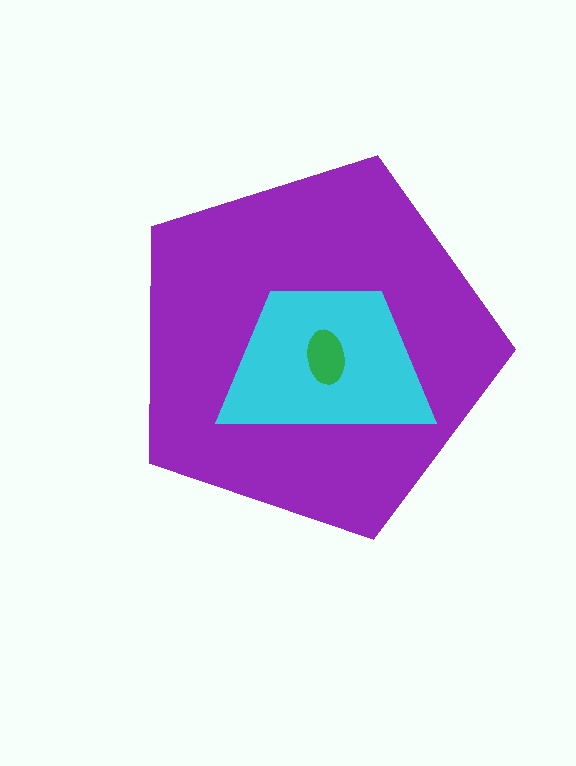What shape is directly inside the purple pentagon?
The cyan trapezoid.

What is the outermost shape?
The purple pentagon.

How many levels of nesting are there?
3.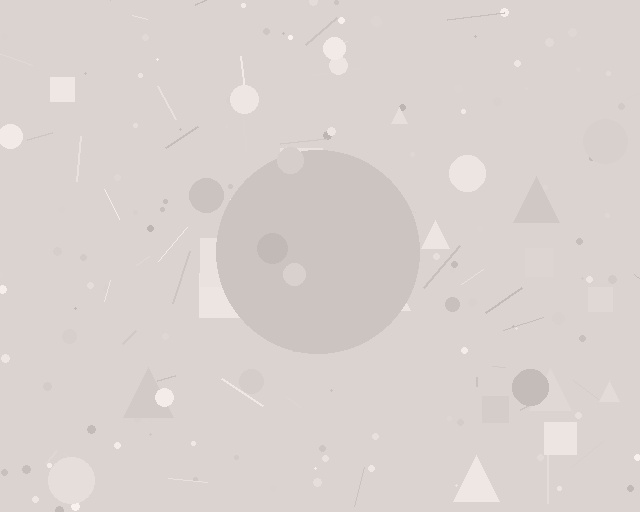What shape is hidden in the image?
A circle is hidden in the image.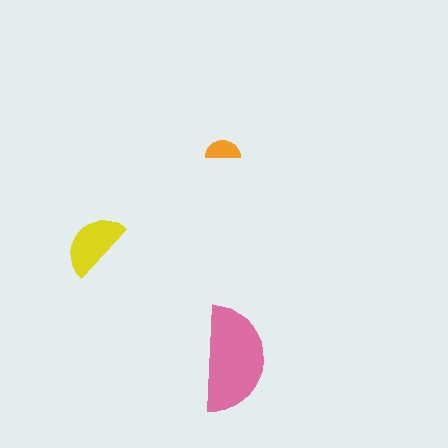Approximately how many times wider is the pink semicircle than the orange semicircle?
About 3 times wider.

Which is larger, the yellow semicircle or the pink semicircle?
The pink one.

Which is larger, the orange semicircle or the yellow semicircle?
The yellow one.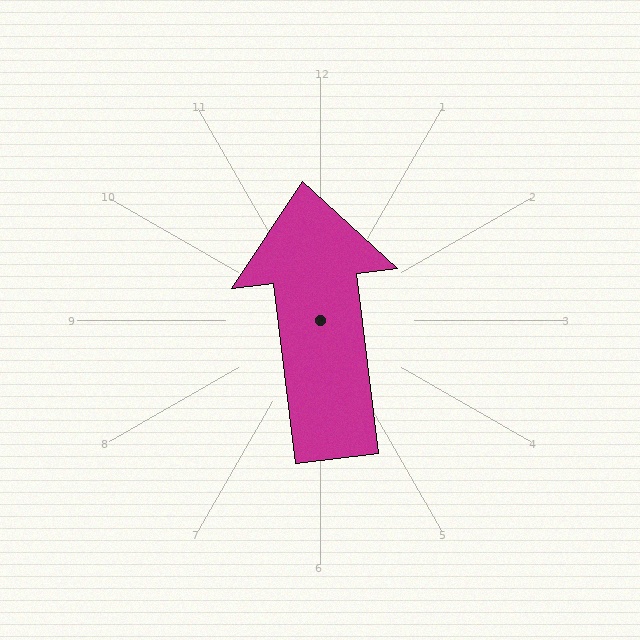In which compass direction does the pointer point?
North.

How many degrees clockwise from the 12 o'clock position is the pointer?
Approximately 353 degrees.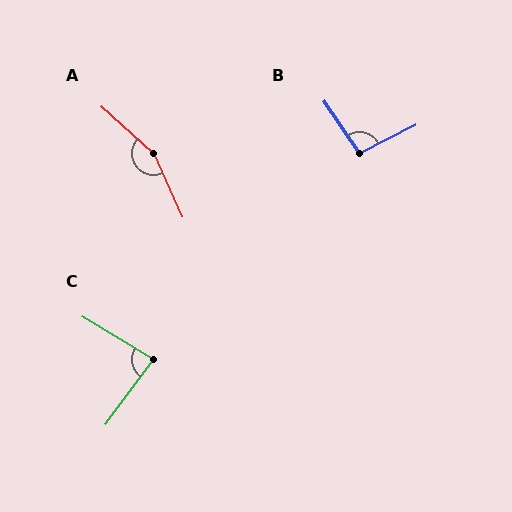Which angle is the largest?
A, at approximately 156 degrees.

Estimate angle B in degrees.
Approximately 97 degrees.